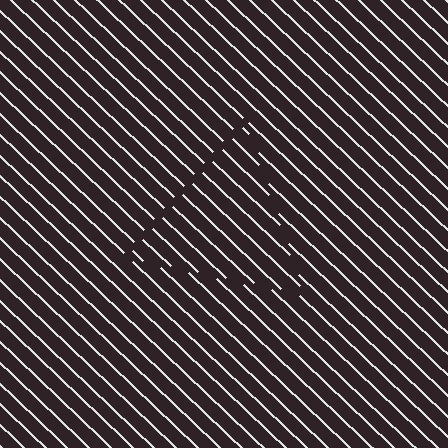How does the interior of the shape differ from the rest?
The interior of the shape contains the same grating, shifted by half a period — the contour is defined by the phase discontinuity where line-ends from the inner and outer gratings abut.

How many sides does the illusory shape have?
3 sides — the line-ends trace a triangle.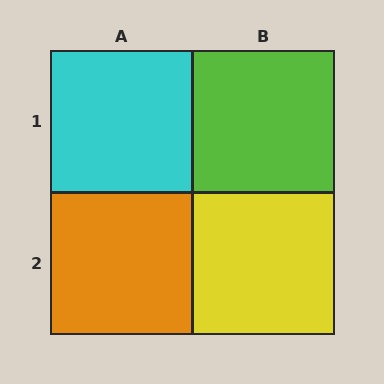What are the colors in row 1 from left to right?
Cyan, lime.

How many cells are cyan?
1 cell is cyan.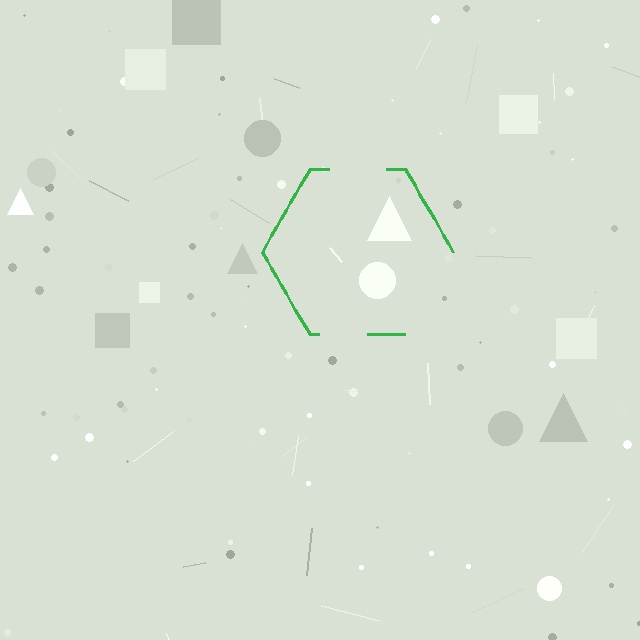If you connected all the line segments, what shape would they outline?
They would outline a hexagon.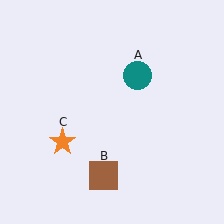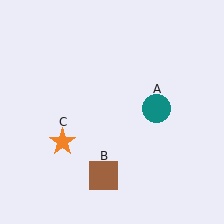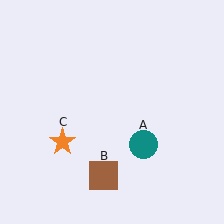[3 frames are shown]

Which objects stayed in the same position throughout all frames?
Brown square (object B) and orange star (object C) remained stationary.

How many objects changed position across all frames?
1 object changed position: teal circle (object A).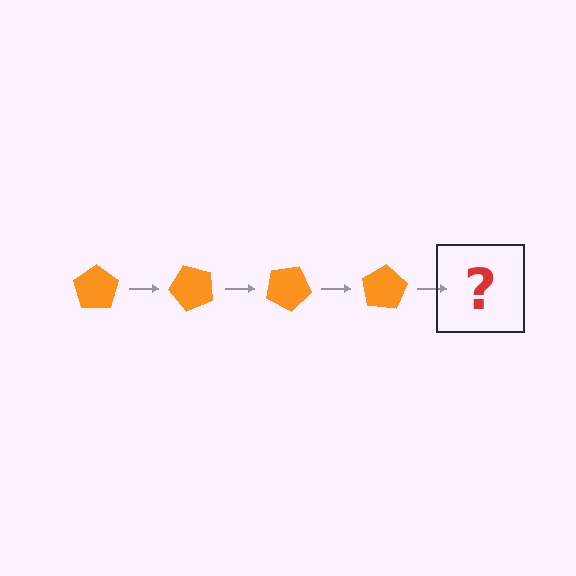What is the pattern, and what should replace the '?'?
The pattern is that the pentagon rotates 50 degrees each step. The '?' should be an orange pentagon rotated 200 degrees.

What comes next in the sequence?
The next element should be an orange pentagon rotated 200 degrees.